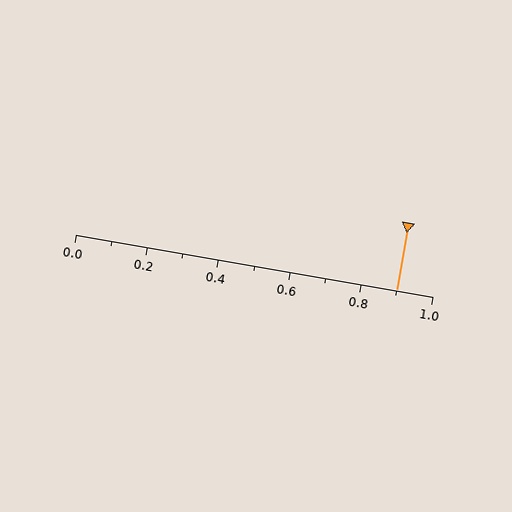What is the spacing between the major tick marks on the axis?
The major ticks are spaced 0.2 apart.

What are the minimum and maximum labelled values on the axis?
The axis runs from 0.0 to 1.0.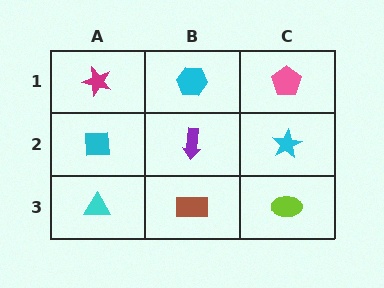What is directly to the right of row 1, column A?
A cyan hexagon.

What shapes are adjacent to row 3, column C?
A cyan star (row 2, column C), a brown rectangle (row 3, column B).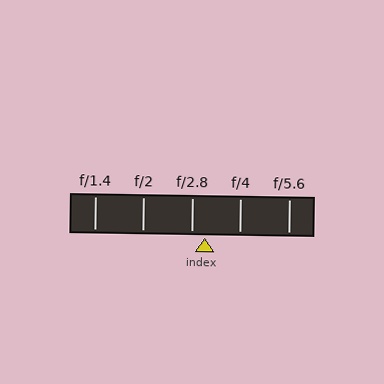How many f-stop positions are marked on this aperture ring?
There are 5 f-stop positions marked.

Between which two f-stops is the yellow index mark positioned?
The index mark is between f/2.8 and f/4.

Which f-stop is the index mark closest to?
The index mark is closest to f/2.8.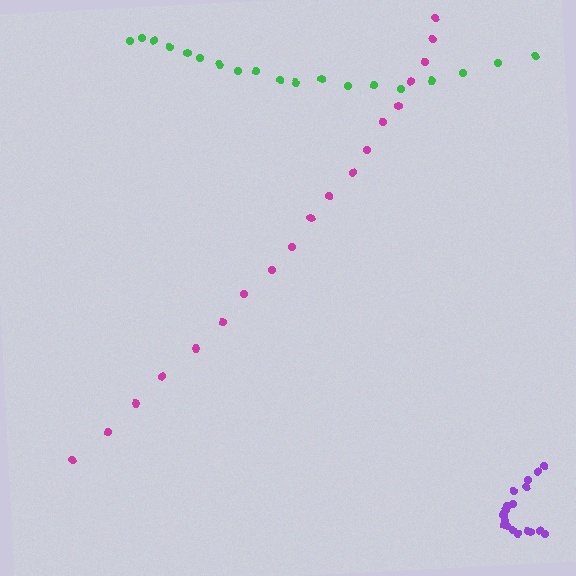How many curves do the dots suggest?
There are 3 distinct paths.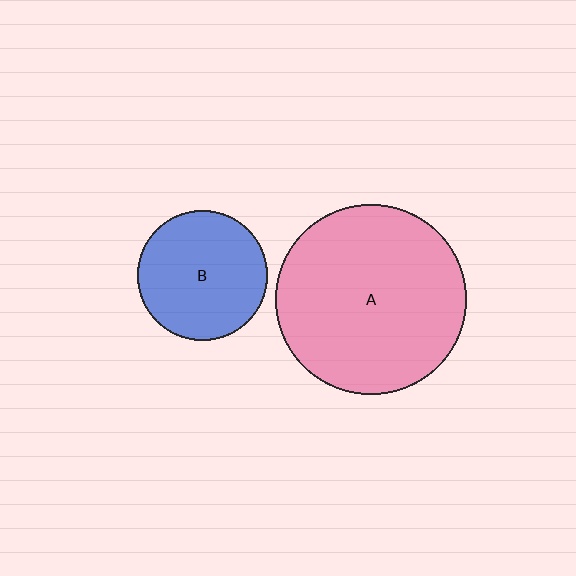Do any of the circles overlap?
No, none of the circles overlap.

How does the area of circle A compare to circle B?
Approximately 2.1 times.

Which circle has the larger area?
Circle A (pink).